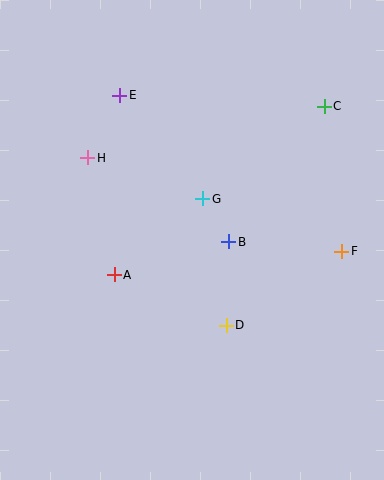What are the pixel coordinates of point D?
Point D is at (226, 325).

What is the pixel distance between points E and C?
The distance between E and C is 205 pixels.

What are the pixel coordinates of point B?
Point B is at (229, 242).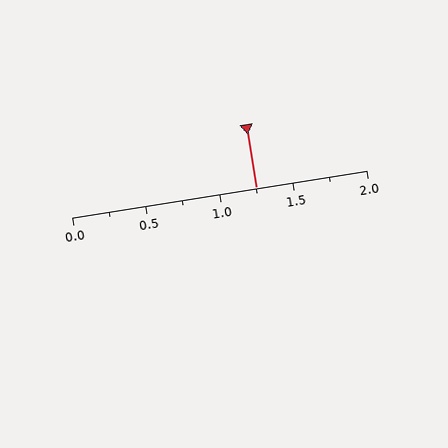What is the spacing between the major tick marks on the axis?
The major ticks are spaced 0.5 apart.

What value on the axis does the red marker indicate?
The marker indicates approximately 1.25.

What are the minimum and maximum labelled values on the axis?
The axis runs from 0.0 to 2.0.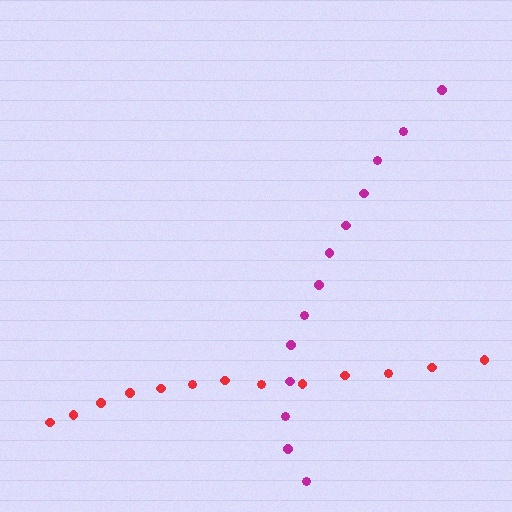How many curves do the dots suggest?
There are 2 distinct paths.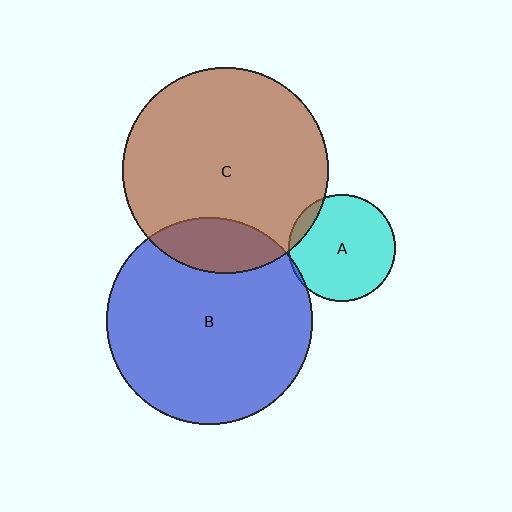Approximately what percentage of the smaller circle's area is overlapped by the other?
Approximately 15%.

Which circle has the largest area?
Circle C (brown).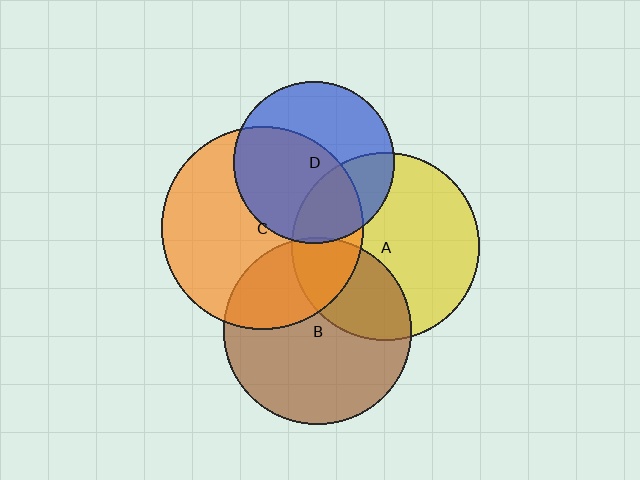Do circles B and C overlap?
Yes.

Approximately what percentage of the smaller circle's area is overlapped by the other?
Approximately 30%.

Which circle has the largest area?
Circle C (orange).